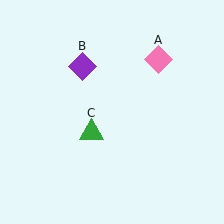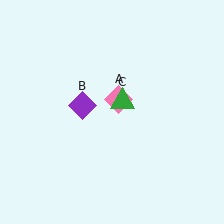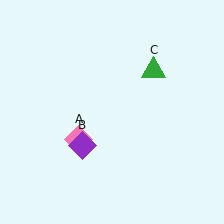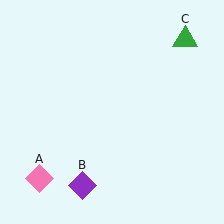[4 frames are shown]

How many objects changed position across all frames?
3 objects changed position: pink diamond (object A), purple diamond (object B), green triangle (object C).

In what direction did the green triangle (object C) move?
The green triangle (object C) moved up and to the right.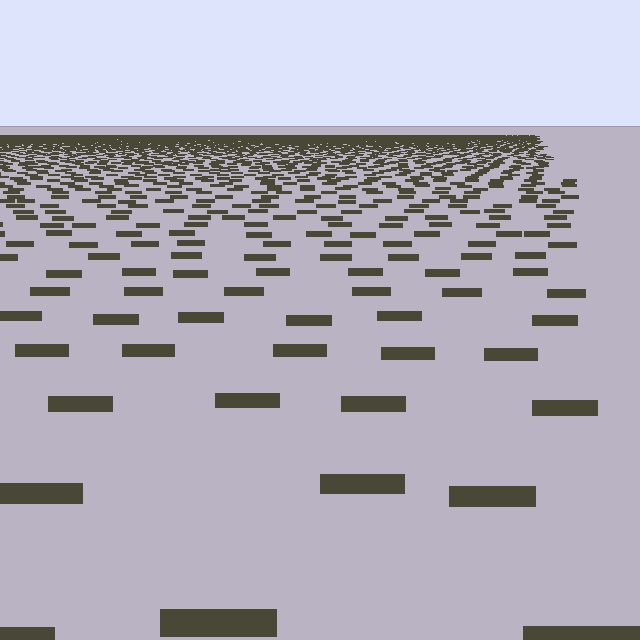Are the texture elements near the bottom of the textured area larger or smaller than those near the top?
Larger. Near the bottom, elements are closer to the viewer and appear at a bigger on-screen size.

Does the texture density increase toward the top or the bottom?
Density increases toward the top.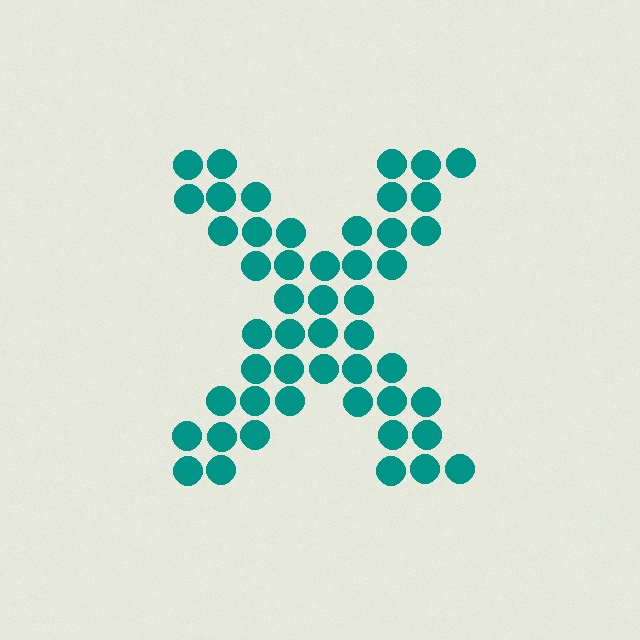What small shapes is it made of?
It is made of small circles.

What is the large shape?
The large shape is the letter X.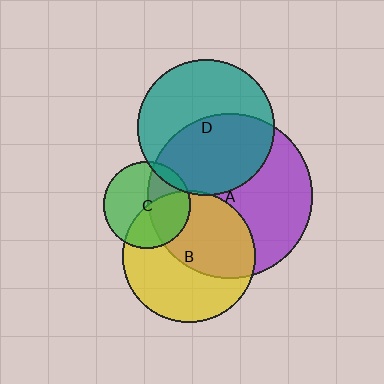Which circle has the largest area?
Circle A (purple).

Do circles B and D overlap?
Yes.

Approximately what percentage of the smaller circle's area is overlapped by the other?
Approximately 5%.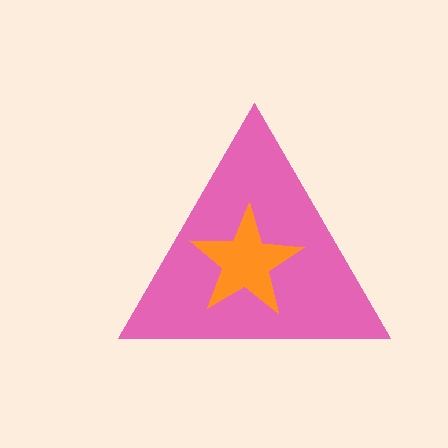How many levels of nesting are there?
2.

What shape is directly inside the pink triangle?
The orange star.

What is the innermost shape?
The orange star.